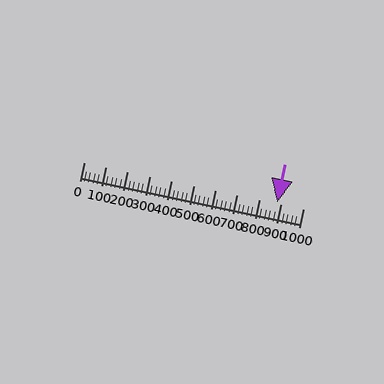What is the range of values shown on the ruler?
The ruler shows values from 0 to 1000.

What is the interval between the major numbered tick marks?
The major tick marks are spaced 100 units apart.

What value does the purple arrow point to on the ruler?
The purple arrow points to approximately 880.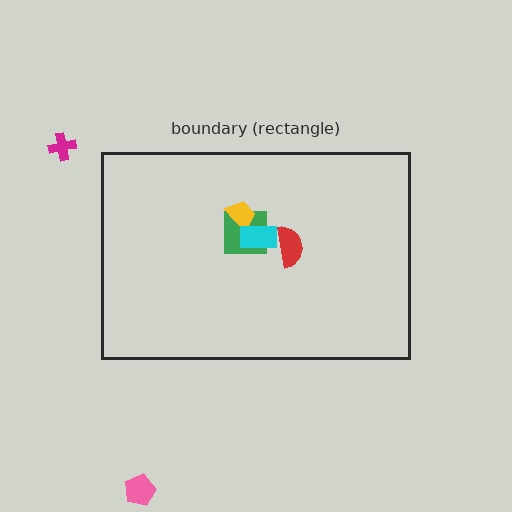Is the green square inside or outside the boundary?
Inside.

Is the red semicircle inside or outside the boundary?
Inside.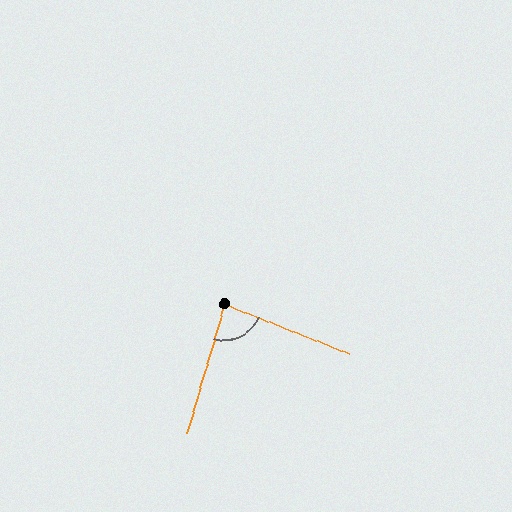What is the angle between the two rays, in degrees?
Approximately 84 degrees.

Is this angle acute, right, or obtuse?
It is acute.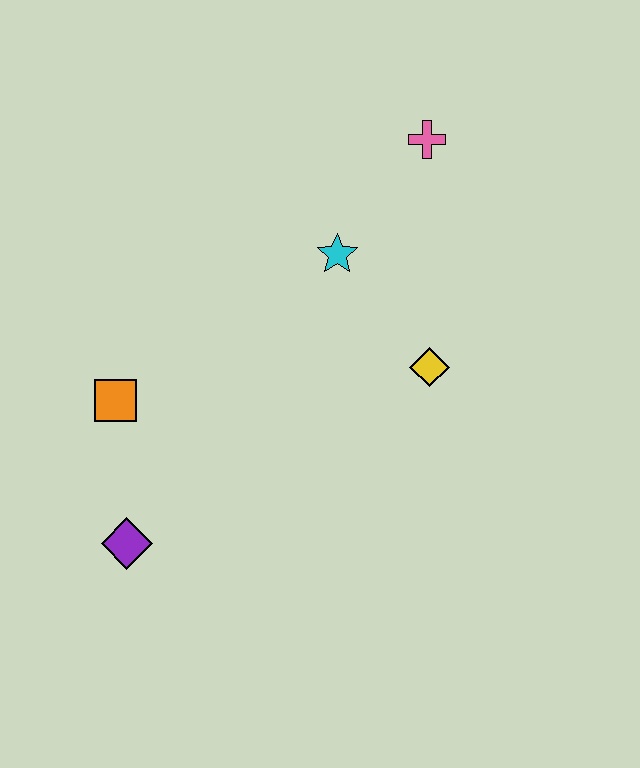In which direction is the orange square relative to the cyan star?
The orange square is to the left of the cyan star.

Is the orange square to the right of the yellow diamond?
No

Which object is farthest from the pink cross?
The purple diamond is farthest from the pink cross.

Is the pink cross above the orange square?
Yes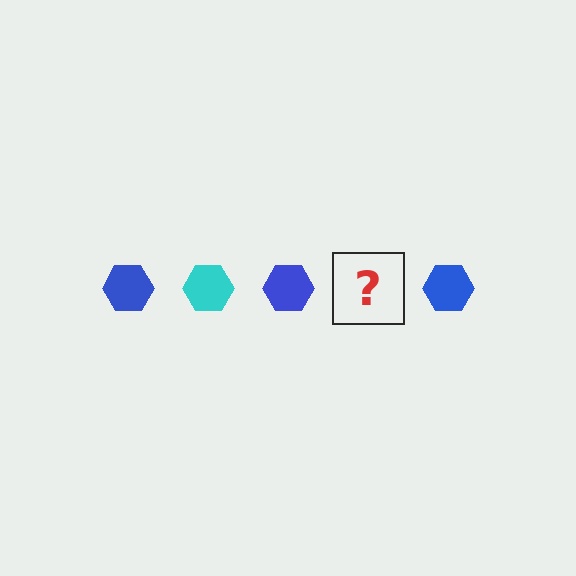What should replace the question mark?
The question mark should be replaced with a cyan hexagon.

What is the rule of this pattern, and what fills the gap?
The rule is that the pattern cycles through blue, cyan hexagons. The gap should be filled with a cyan hexagon.